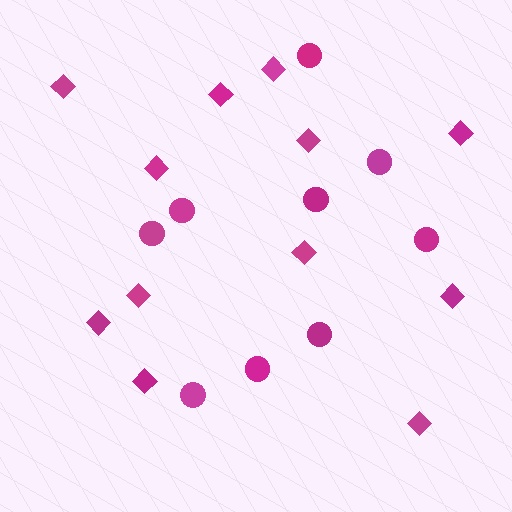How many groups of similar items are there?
There are 2 groups: one group of circles (9) and one group of diamonds (12).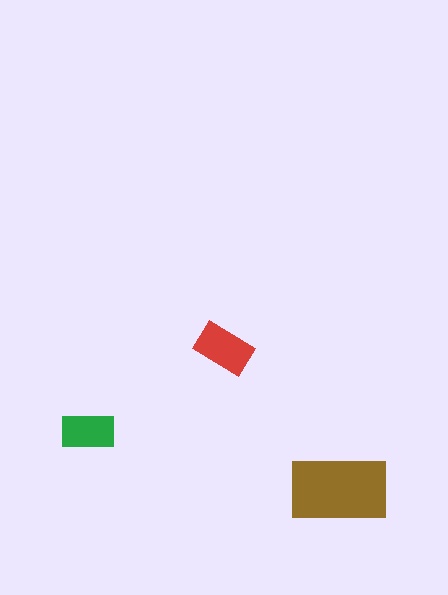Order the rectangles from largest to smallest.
the brown one, the red one, the green one.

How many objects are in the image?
There are 3 objects in the image.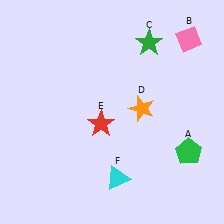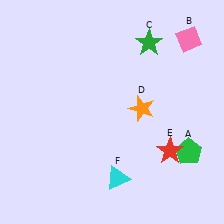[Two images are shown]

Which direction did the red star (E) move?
The red star (E) moved right.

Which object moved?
The red star (E) moved right.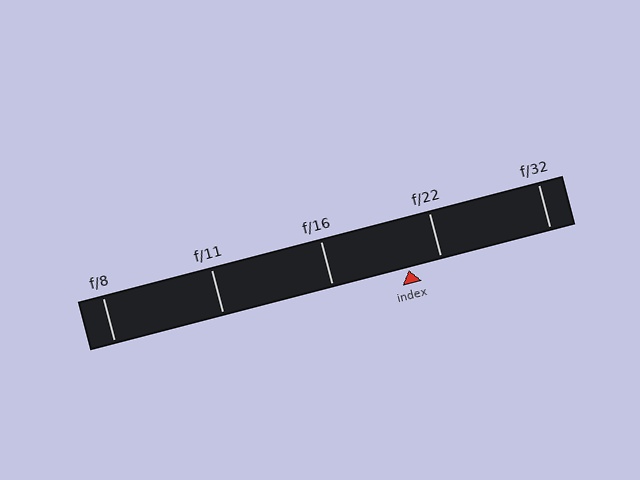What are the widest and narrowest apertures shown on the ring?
The widest aperture shown is f/8 and the narrowest is f/32.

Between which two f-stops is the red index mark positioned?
The index mark is between f/16 and f/22.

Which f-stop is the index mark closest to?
The index mark is closest to f/22.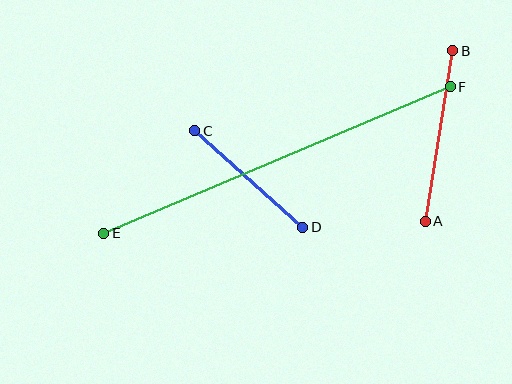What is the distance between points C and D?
The distance is approximately 145 pixels.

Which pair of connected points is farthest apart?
Points E and F are farthest apart.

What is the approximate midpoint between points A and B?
The midpoint is at approximately (439, 136) pixels.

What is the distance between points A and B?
The distance is approximately 173 pixels.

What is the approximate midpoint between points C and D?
The midpoint is at approximately (249, 179) pixels.